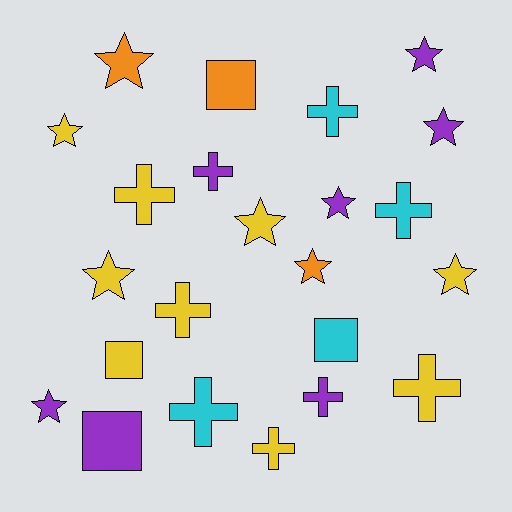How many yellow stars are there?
There are 4 yellow stars.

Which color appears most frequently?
Yellow, with 9 objects.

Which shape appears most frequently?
Star, with 10 objects.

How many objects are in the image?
There are 23 objects.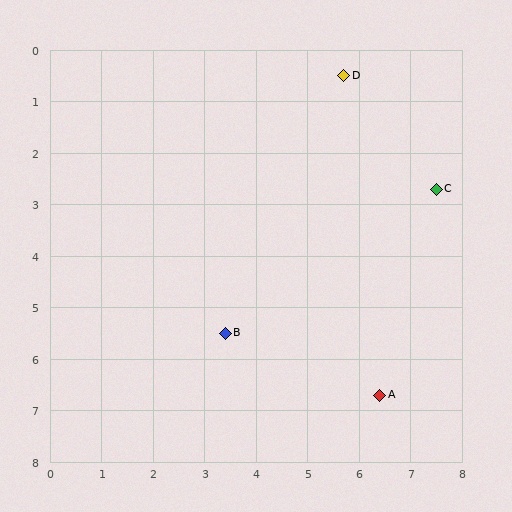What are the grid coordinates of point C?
Point C is at approximately (7.5, 2.7).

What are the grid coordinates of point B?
Point B is at approximately (3.4, 5.5).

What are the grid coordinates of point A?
Point A is at approximately (6.4, 6.7).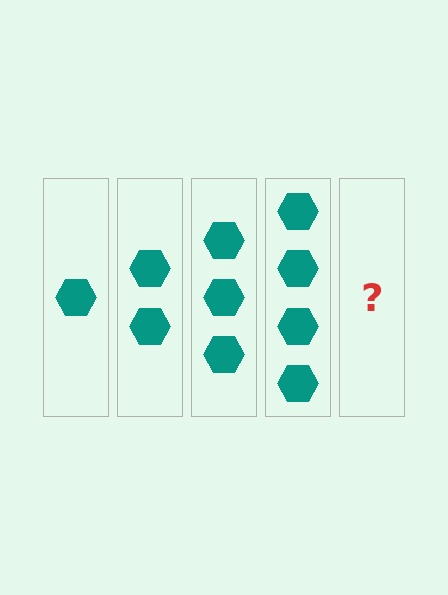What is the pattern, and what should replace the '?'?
The pattern is that each step adds one more hexagon. The '?' should be 5 hexagons.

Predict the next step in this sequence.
The next step is 5 hexagons.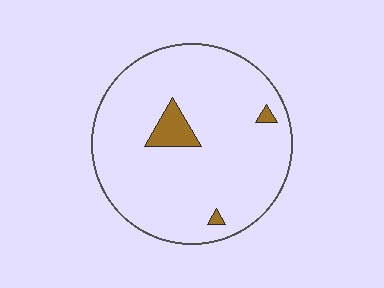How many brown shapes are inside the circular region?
3.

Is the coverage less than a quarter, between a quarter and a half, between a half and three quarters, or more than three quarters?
Less than a quarter.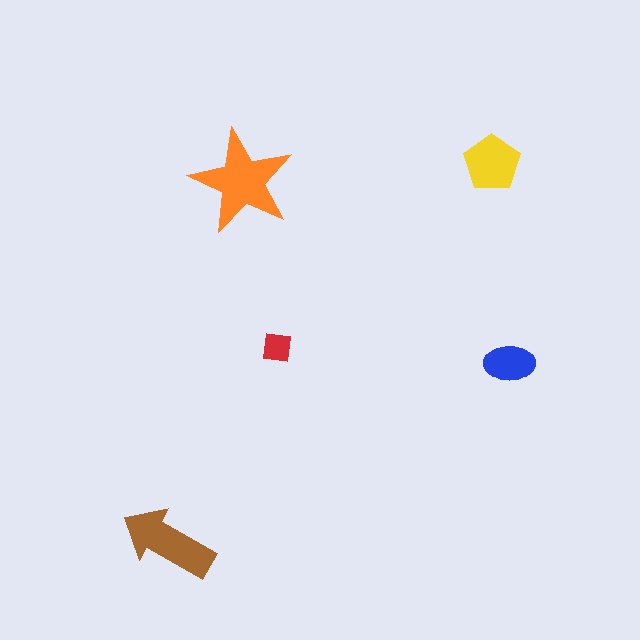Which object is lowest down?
The brown arrow is bottommost.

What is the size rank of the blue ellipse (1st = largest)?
4th.